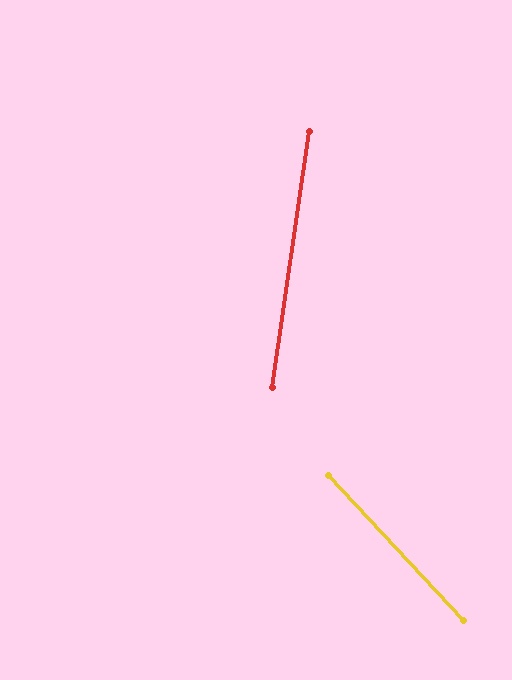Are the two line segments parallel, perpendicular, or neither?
Neither parallel nor perpendicular — they differ by about 51°.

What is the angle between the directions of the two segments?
Approximately 51 degrees.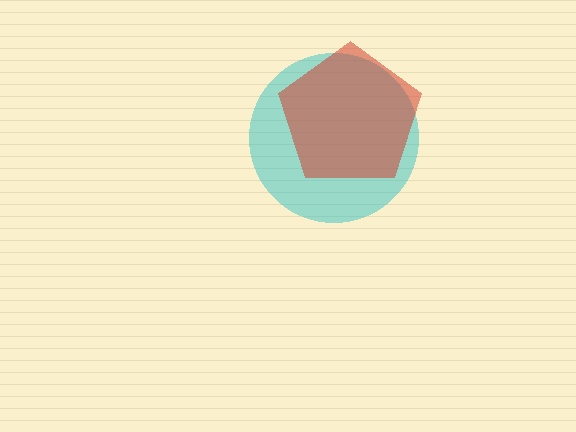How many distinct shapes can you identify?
There are 2 distinct shapes: a cyan circle, a red pentagon.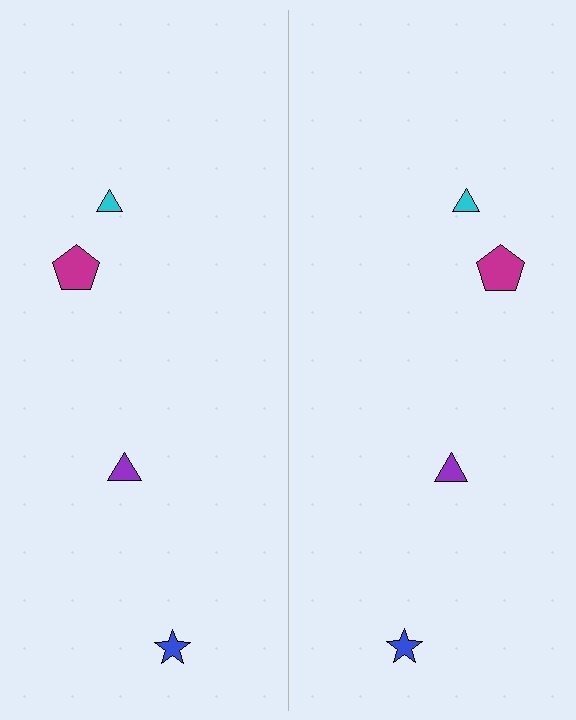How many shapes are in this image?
There are 8 shapes in this image.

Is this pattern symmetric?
Yes, this pattern has bilateral (reflection) symmetry.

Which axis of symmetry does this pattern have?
The pattern has a vertical axis of symmetry running through the center of the image.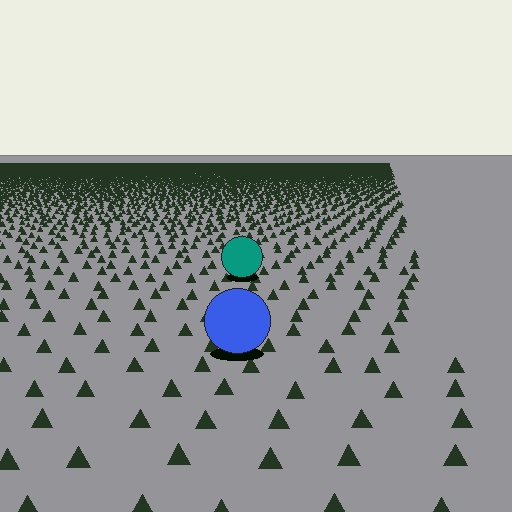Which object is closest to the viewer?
The blue circle is closest. The texture marks near it are larger and more spread out.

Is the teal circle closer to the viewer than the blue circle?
No. The blue circle is closer — you can tell from the texture gradient: the ground texture is coarser near it.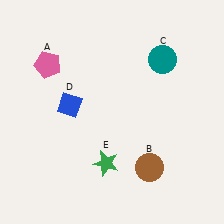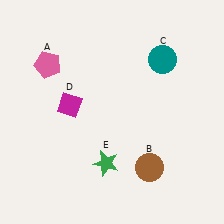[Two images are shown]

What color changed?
The diamond (D) changed from blue in Image 1 to magenta in Image 2.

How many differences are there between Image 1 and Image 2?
There is 1 difference between the two images.